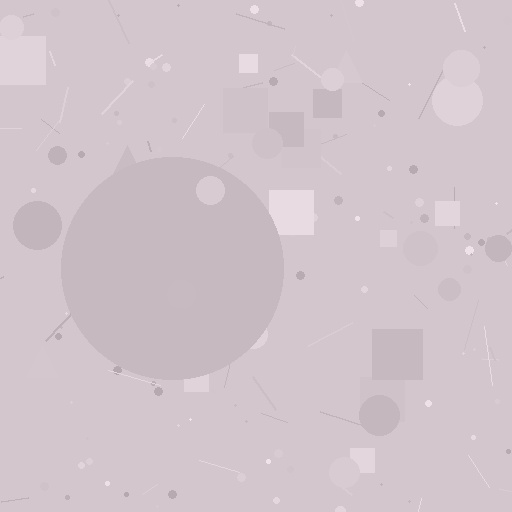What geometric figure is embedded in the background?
A circle is embedded in the background.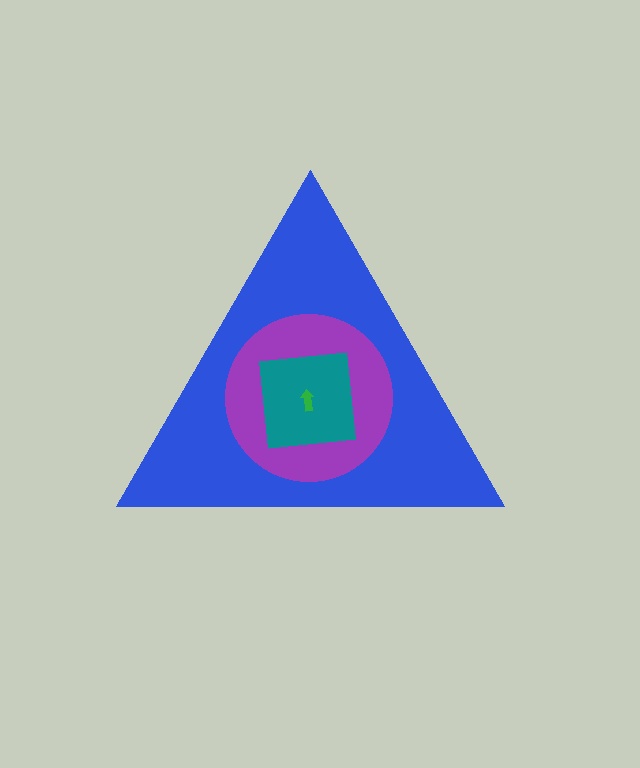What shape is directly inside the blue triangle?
The purple circle.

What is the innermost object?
The green arrow.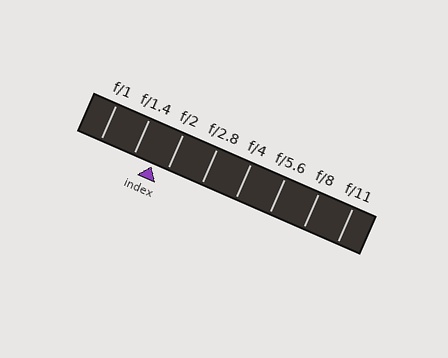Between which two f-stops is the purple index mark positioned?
The index mark is between f/1.4 and f/2.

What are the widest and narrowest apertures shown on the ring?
The widest aperture shown is f/1 and the narrowest is f/11.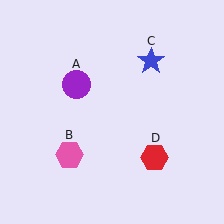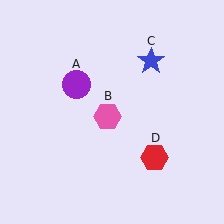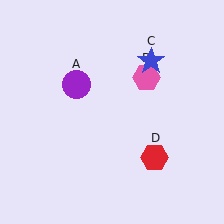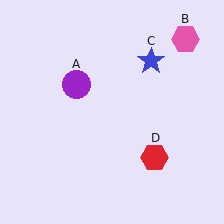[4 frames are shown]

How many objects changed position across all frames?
1 object changed position: pink hexagon (object B).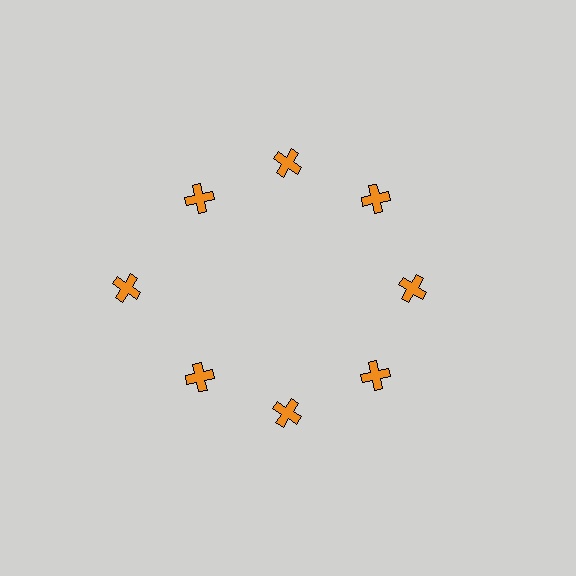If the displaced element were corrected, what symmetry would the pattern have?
It would have 8-fold rotational symmetry — the pattern would map onto itself every 45 degrees.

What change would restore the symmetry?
The symmetry would be restored by moving it inward, back onto the ring so that all 8 crosses sit at equal angles and equal distance from the center.